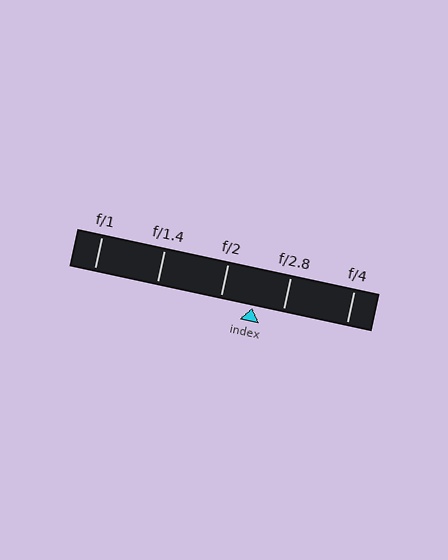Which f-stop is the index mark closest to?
The index mark is closest to f/2.8.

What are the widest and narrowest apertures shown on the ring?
The widest aperture shown is f/1 and the narrowest is f/4.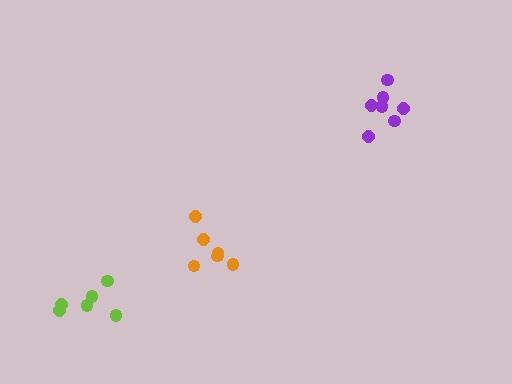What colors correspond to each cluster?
The clusters are colored: orange, purple, lime.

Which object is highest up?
The purple cluster is topmost.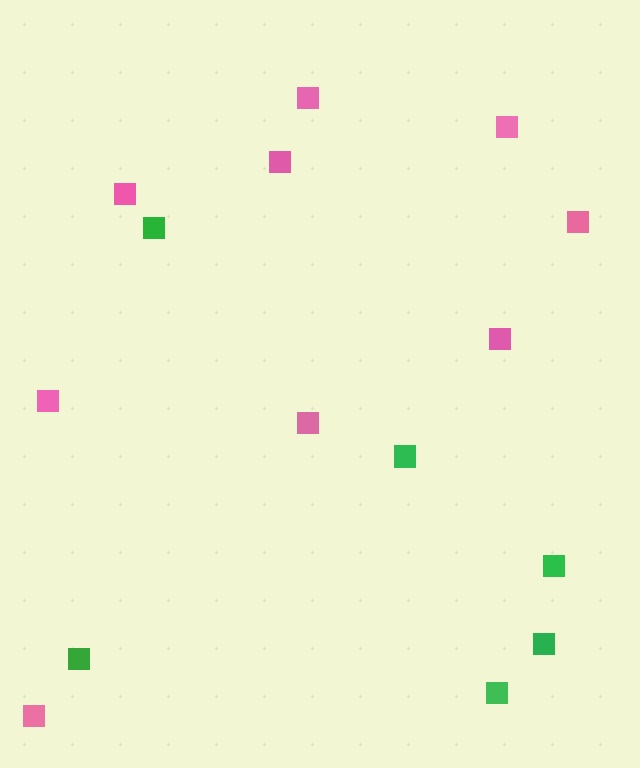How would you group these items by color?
There are 2 groups: one group of pink squares (9) and one group of green squares (6).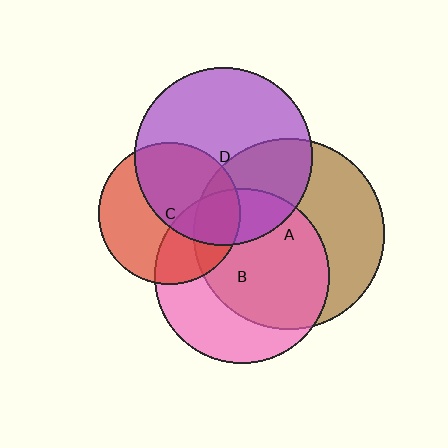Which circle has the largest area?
Circle A (brown).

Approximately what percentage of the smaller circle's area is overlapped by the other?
Approximately 65%.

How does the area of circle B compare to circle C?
Approximately 1.5 times.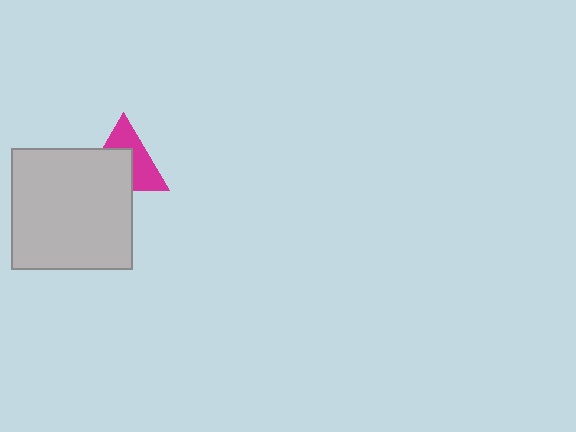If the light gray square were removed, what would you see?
You would see the complete magenta triangle.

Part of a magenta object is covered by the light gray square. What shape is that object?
It is a triangle.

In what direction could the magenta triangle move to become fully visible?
The magenta triangle could move toward the upper-right. That would shift it out from behind the light gray square entirely.